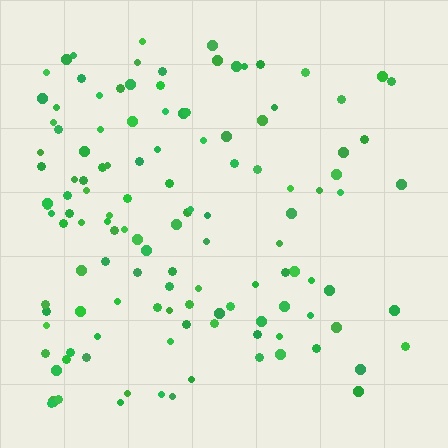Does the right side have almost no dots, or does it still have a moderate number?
Still a moderate number, just noticeably fewer than the left.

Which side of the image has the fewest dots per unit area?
The right.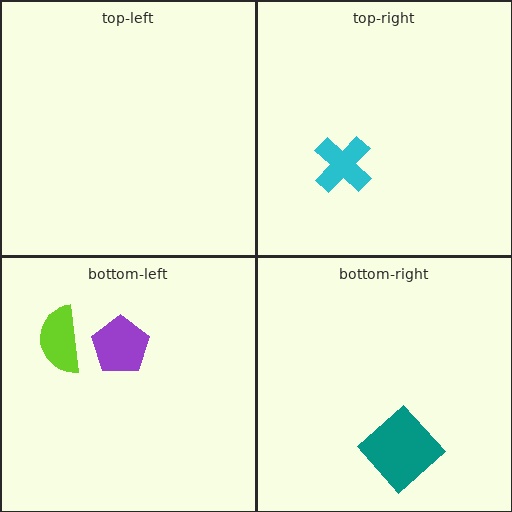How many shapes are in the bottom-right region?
1.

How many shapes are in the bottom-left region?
2.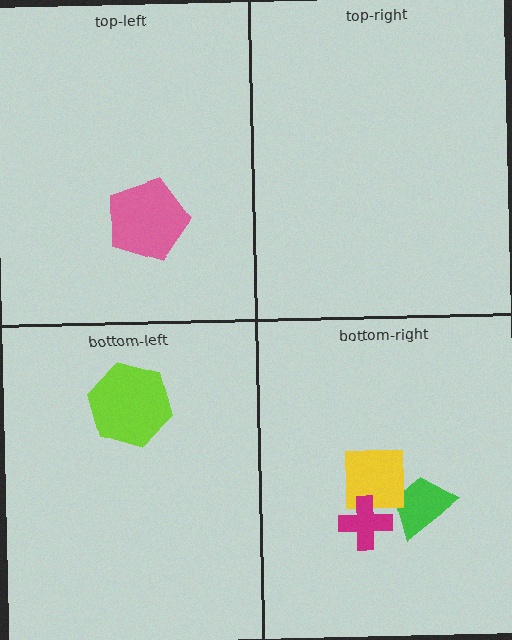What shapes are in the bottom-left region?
The lime hexagon.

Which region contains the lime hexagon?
The bottom-left region.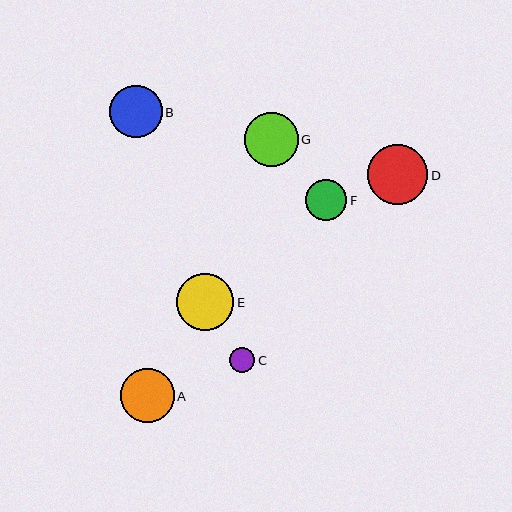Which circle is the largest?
Circle D is the largest with a size of approximately 60 pixels.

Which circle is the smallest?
Circle C is the smallest with a size of approximately 26 pixels.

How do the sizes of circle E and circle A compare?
Circle E and circle A are approximately the same size.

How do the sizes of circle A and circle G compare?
Circle A and circle G are approximately the same size.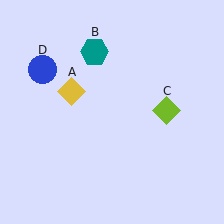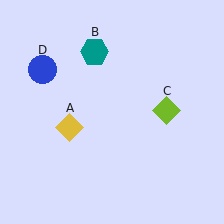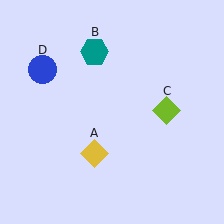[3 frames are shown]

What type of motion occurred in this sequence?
The yellow diamond (object A) rotated counterclockwise around the center of the scene.